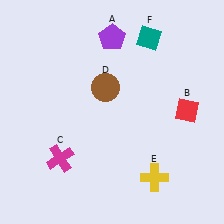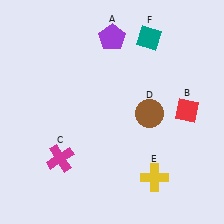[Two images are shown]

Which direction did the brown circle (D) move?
The brown circle (D) moved right.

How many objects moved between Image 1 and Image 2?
1 object moved between the two images.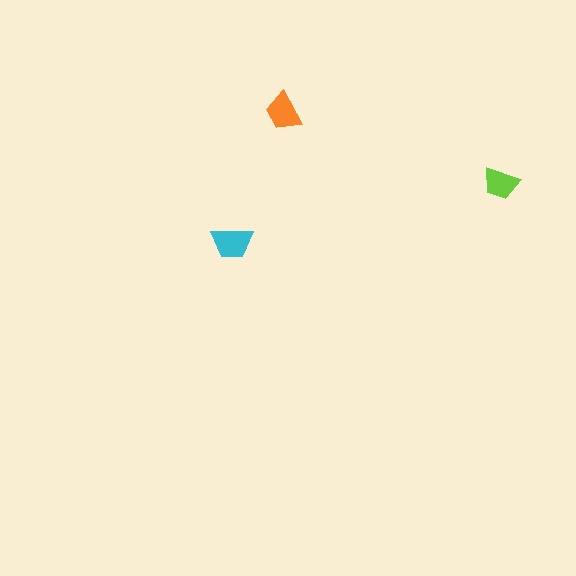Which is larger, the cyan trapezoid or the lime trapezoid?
The cyan one.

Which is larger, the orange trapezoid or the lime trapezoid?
The orange one.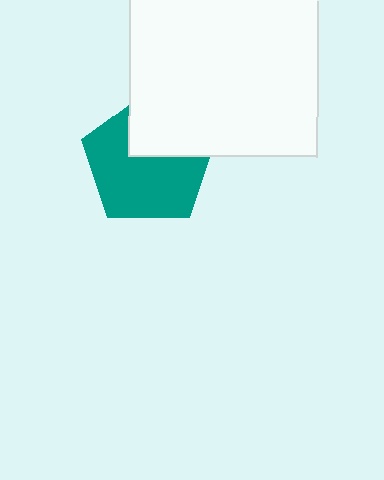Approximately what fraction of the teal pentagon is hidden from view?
Roughly 35% of the teal pentagon is hidden behind the white square.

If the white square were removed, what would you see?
You would see the complete teal pentagon.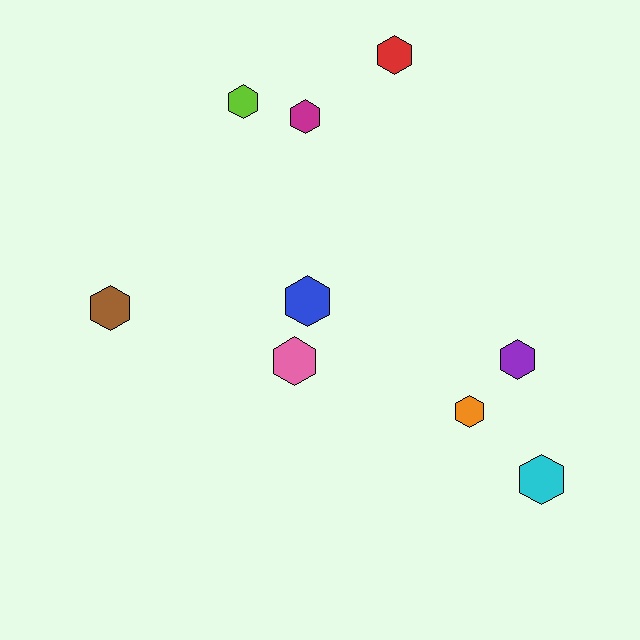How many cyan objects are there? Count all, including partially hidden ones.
There is 1 cyan object.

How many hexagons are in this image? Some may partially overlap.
There are 9 hexagons.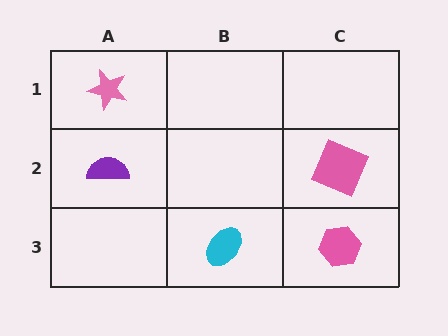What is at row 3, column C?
A pink hexagon.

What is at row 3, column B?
A cyan ellipse.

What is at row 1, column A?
A pink star.